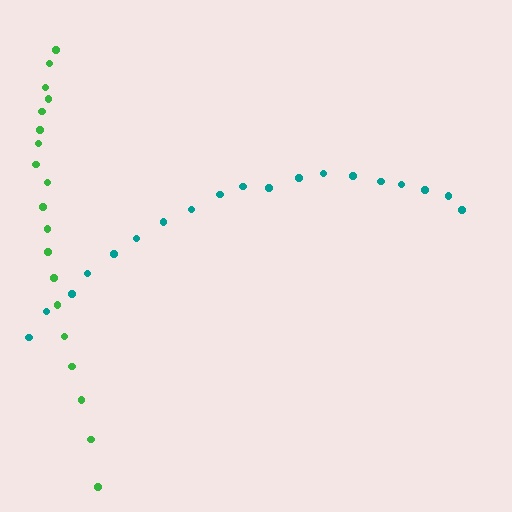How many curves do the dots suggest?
There are 2 distinct paths.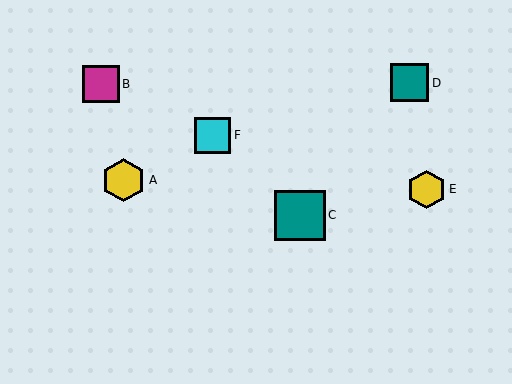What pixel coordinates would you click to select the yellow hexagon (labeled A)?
Click at (124, 180) to select the yellow hexagon A.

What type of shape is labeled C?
Shape C is a teal square.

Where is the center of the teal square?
The center of the teal square is at (409, 83).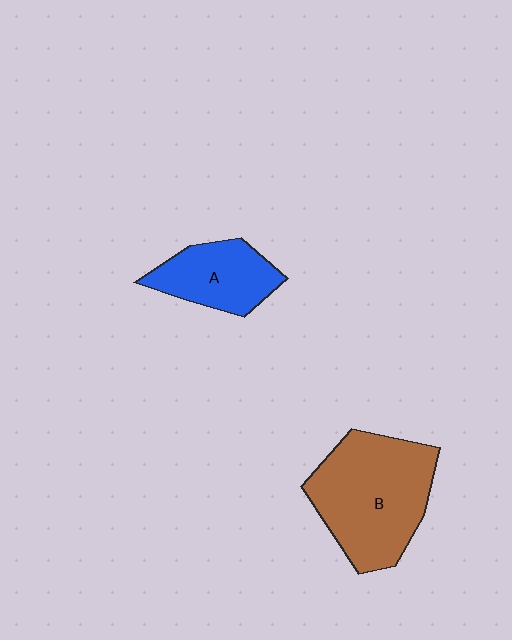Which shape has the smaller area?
Shape A (blue).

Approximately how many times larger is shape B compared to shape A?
Approximately 1.9 times.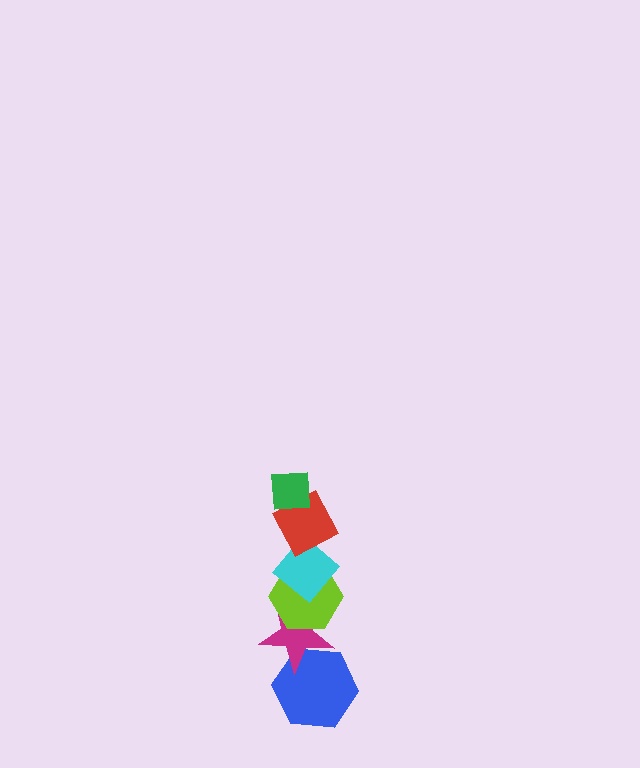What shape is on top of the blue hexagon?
The magenta star is on top of the blue hexagon.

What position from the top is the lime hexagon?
The lime hexagon is 4th from the top.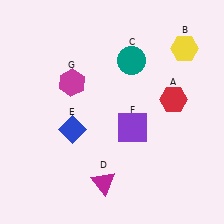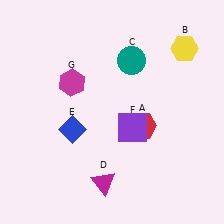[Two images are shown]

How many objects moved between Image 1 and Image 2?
1 object moved between the two images.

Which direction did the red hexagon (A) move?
The red hexagon (A) moved left.